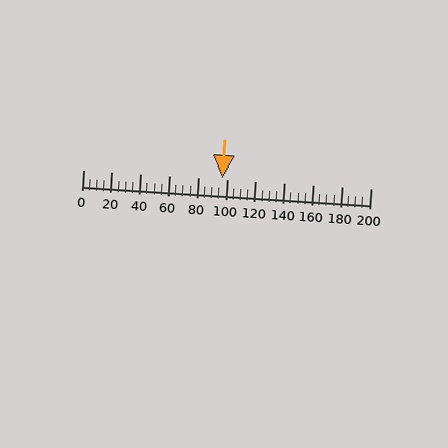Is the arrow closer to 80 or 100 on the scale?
The arrow is closer to 100.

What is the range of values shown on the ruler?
The ruler shows values from 0 to 200.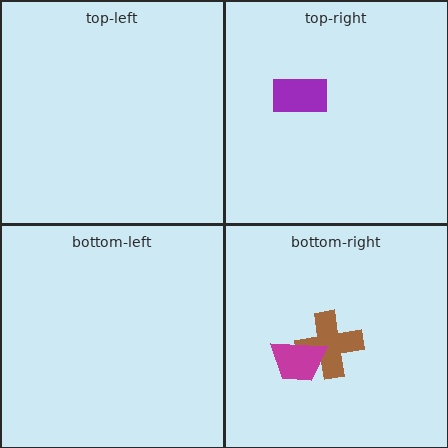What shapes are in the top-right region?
The purple rectangle.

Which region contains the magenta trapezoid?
The bottom-right region.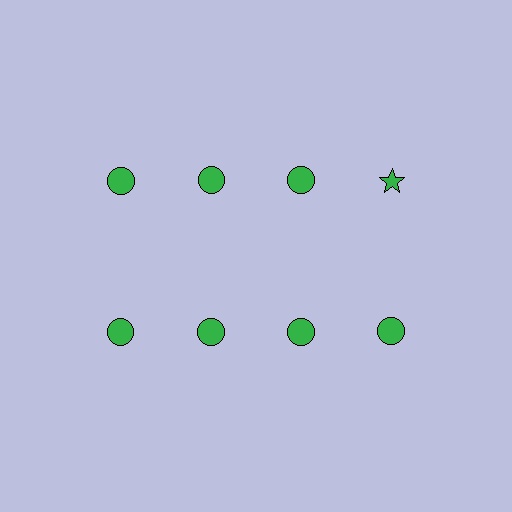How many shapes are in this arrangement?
There are 8 shapes arranged in a grid pattern.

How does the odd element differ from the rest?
It has a different shape: star instead of circle.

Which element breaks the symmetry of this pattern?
The green star in the top row, second from right column breaks the symmetry. All other shapes are green circles.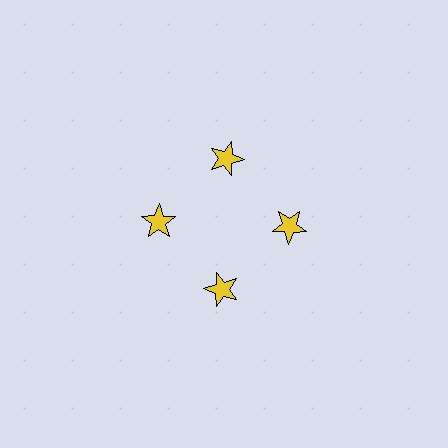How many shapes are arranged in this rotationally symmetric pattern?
There are 4 shapes, arranged in 4 groups of 1.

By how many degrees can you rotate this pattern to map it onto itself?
The pattern maps onto itself every 90 degrees of rotation.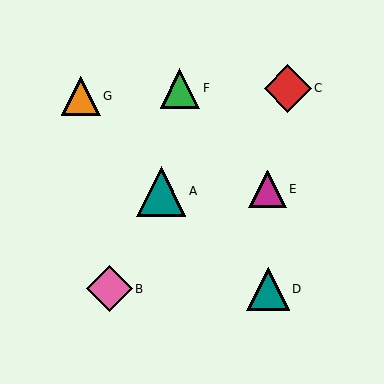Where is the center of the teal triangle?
The center of the teal triangle is at (268, 289).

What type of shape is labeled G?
Shape G is an orange triangle.